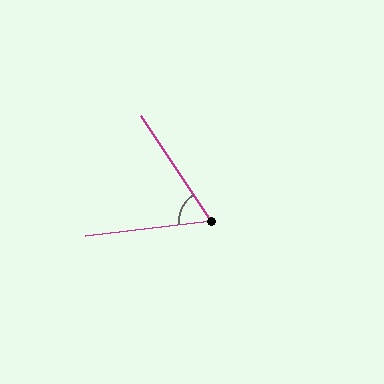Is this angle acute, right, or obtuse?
It is acute.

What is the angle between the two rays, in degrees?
Approximately 64 degrees.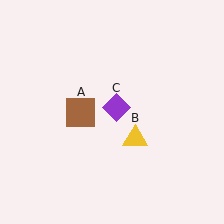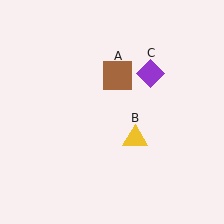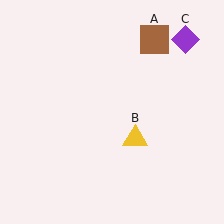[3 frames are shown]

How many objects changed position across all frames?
2 objects changed position: brown square (object A), purple diamond (object C).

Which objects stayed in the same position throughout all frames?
Yellow triangle (object B) remained stationary.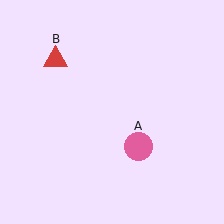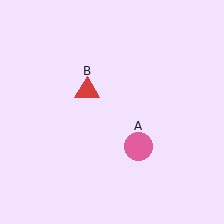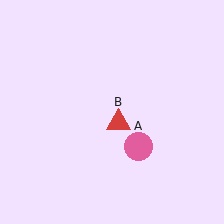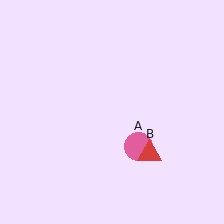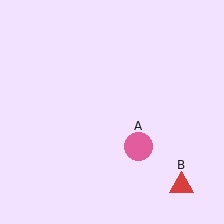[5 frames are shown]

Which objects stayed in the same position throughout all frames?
Pink circle (object A) remained stationary.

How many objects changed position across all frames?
1 object changed position: red triangle (object B).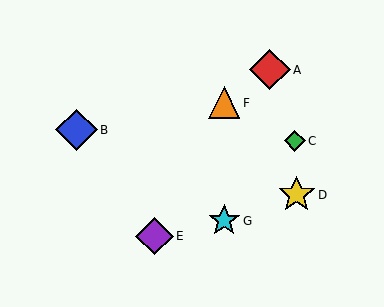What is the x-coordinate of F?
Object F is at x≈224.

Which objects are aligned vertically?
Objects F, G are aligned vertically.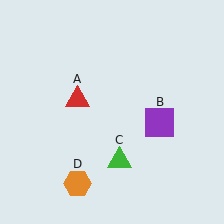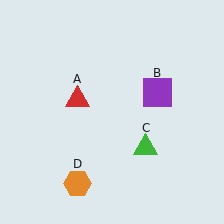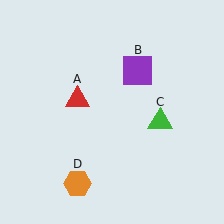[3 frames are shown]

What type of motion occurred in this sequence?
The purple square (object B), green triangle (object C) rotated counterclockwise around the center of the scene.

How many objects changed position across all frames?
2 objects changed position: purple square (object B), green triangle (object C).